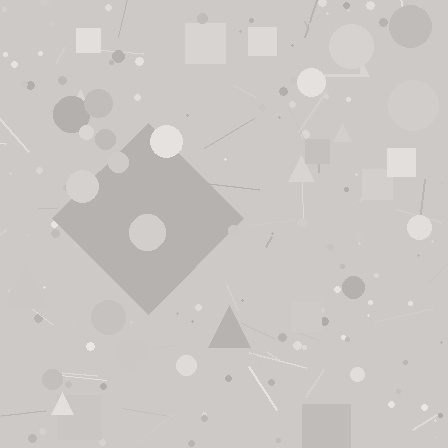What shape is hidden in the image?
A diamond is hidden in the image.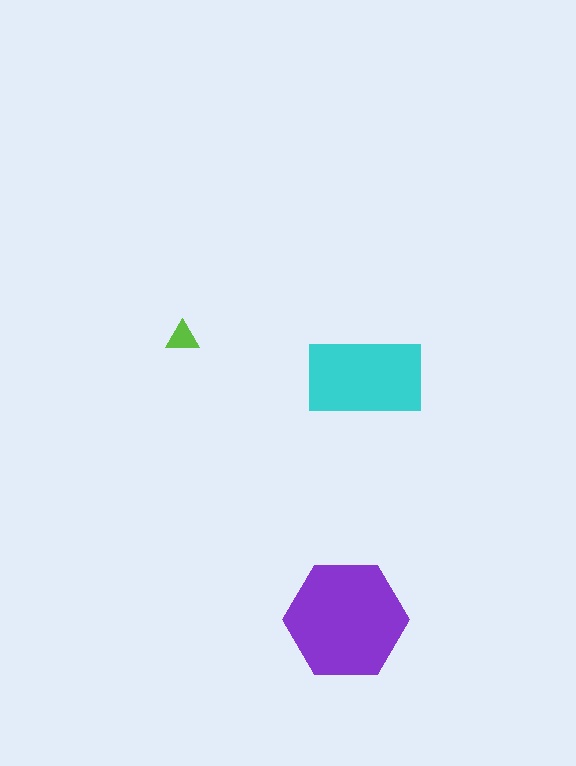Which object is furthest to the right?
The cyan rectangle is rightmost.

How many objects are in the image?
There are 3 objects in the image.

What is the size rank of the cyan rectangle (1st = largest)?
2nd.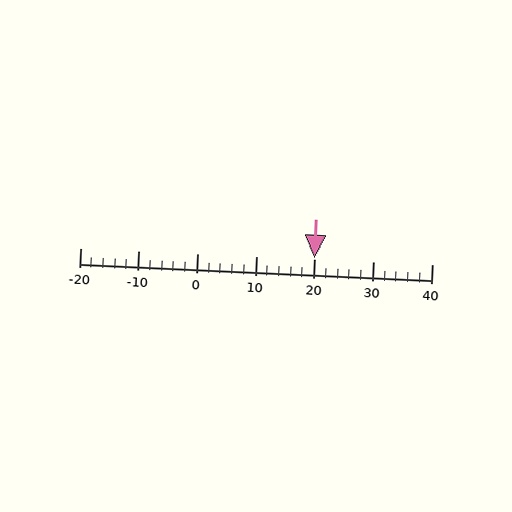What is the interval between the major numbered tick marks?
The major tick marks are spaced 10 units apart.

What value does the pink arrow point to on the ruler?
The pink arrow points to approximately 20.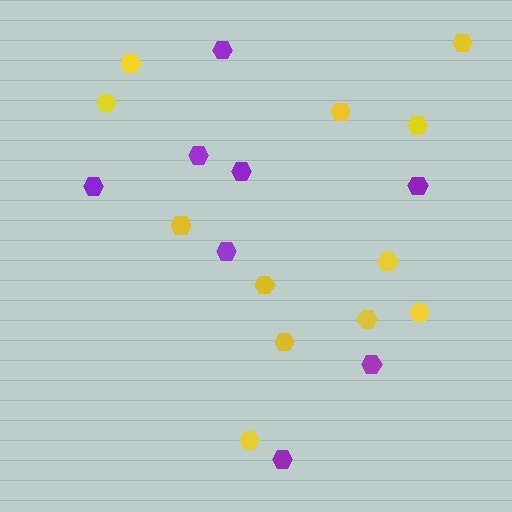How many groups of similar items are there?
There are 2 groups: one group of yellow hexagons (12) and one group of purple hexagons (8).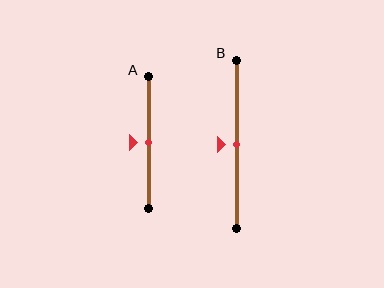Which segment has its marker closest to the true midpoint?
Segment A has its marker closest to the true midpoint.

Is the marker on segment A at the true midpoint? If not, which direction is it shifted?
Yes, the marker on segment A is at the true midpoint.